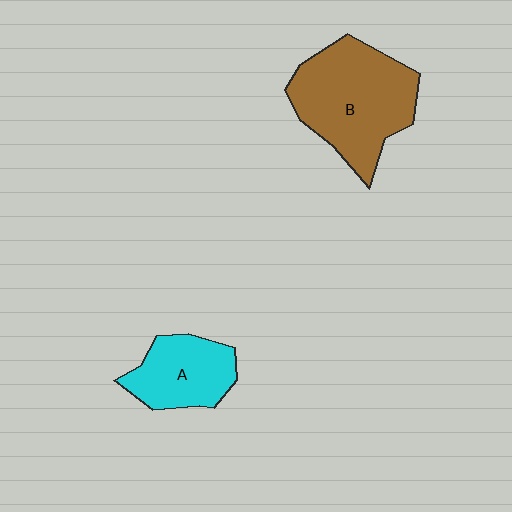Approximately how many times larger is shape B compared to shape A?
Approximately 1.8 times.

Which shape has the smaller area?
Shape A (cyan).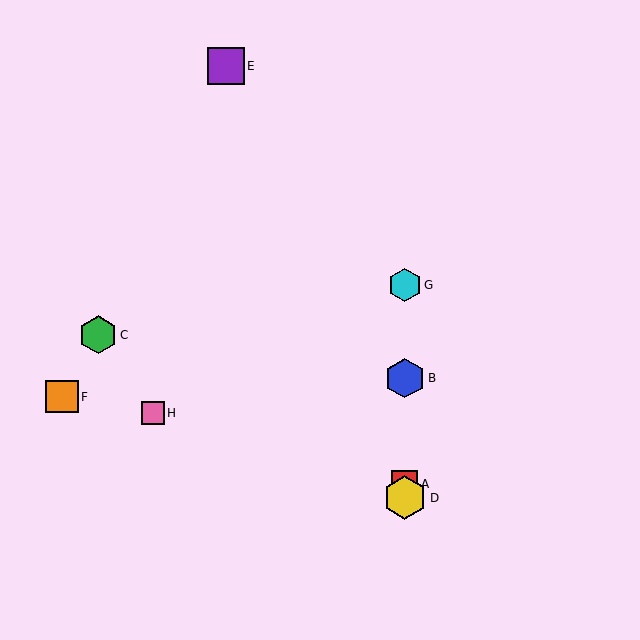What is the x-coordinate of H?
Object H is at x≈153.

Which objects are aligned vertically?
Objects A, B, D, G are aligned vertically.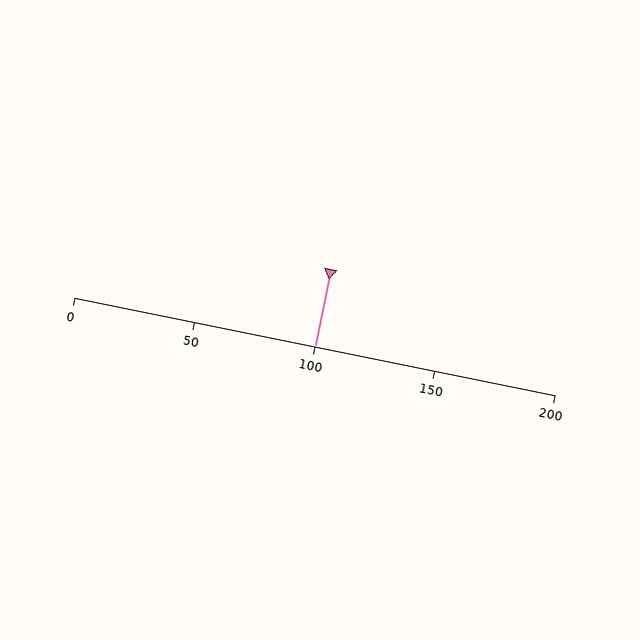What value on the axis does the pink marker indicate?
The marker indicates approximately 100.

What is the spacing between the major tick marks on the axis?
The major ticks are spaced 50 apart.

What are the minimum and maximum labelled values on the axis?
The axis runs from 0 to 200.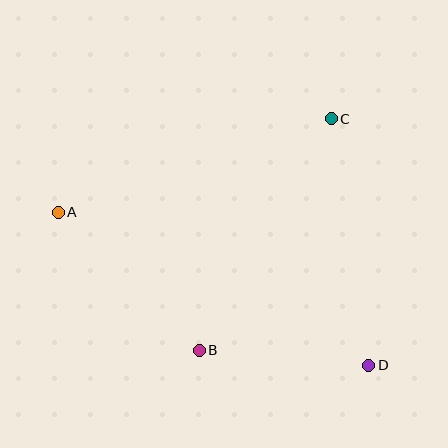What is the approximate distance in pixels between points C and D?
The distance between C and D is approximately 250 pixels.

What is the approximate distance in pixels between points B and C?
The distance between B and C is approximately 267 pixels.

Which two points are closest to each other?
Points B and D are closest to each other.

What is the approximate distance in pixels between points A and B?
The distance between A and B is approximately 197 pixels.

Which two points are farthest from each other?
Points A and D are farthest from each other.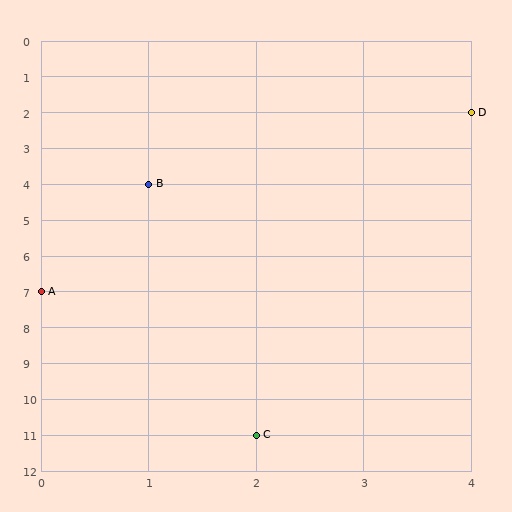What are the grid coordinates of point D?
Point D is at grid coordinates (4, 2).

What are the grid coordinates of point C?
Point C is at grid coordinates (2, 11).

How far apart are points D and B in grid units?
Points D and B are 3 columns and 2 rows apart (about 3.6 grid units diagonally).